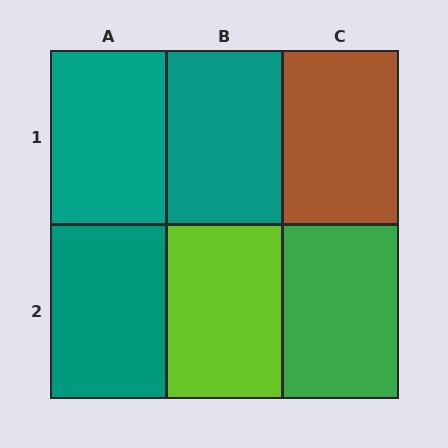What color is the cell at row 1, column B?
Teal.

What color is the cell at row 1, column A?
Teal.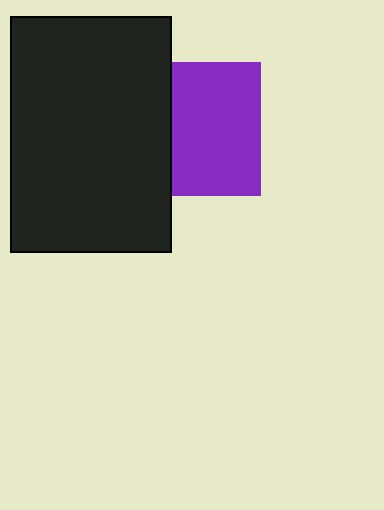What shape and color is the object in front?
The object in front is a black rectangle.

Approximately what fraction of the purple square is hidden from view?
Roughly 33% of the purple square is hidden behind the black rectangle.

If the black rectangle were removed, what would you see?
You would see the complete purple square.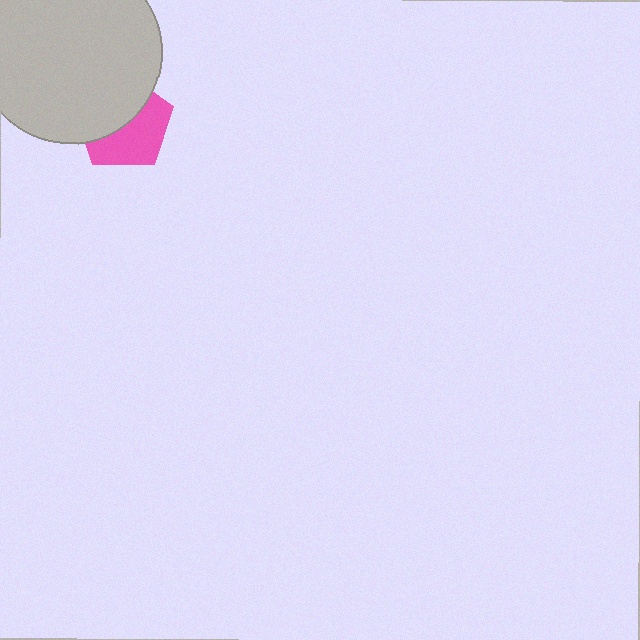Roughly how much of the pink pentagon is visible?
About half of it is visible (roughly 50%).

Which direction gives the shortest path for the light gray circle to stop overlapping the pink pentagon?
Moving toward the upper-left gives the shortest separation.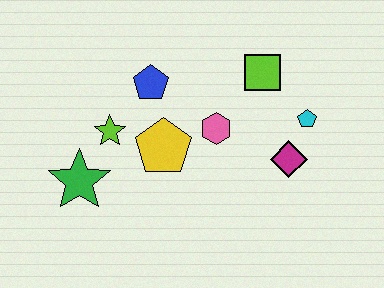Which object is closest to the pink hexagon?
The yellow pentagon is closest to the pink hexagon.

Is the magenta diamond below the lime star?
Yes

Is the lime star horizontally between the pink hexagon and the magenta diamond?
No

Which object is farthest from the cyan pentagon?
The green star is farthest from the cyan pentagon.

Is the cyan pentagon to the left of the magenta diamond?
No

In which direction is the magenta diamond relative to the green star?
The magenta diamond is to the right of the green star.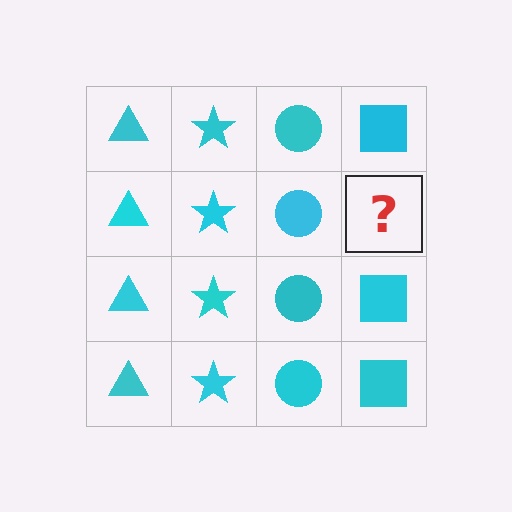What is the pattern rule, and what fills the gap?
The rule is that each column has a consistent shape. The gap should be filled with a cyan square.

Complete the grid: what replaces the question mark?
The question mark should be replaced with a cyan square.